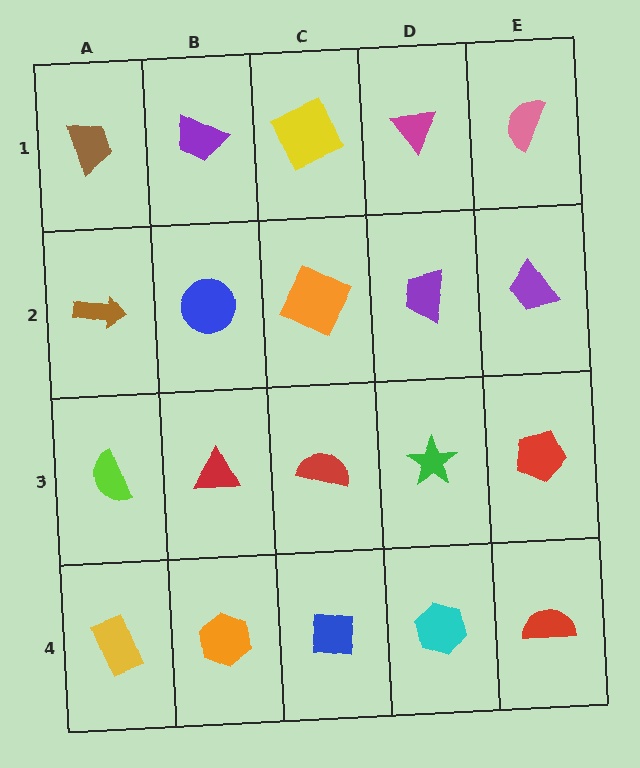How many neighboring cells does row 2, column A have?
3.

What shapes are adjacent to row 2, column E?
A pink semicircle (row 1, column E), a red pentagon (row 3, column E), a purple trapezoid (row 2, column D).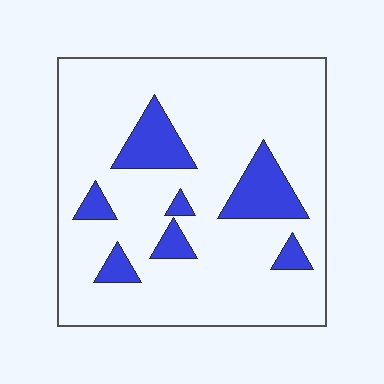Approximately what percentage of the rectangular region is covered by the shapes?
Approximately 15%.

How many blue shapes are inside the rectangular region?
7.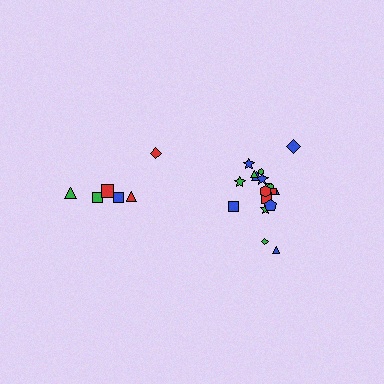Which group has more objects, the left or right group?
The right group.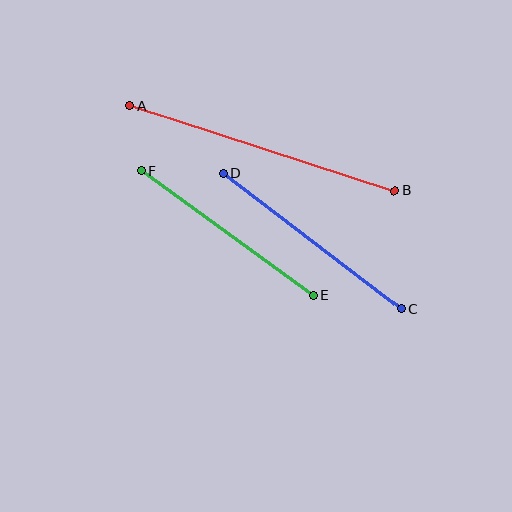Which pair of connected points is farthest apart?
Points A and B are farthest apart.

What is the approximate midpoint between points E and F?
The midpoint is at approximately (227, 233) pixels.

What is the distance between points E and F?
The distance is approximately 212 pixels.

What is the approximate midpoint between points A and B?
The midpoint is at approximately (262, 148) pixels.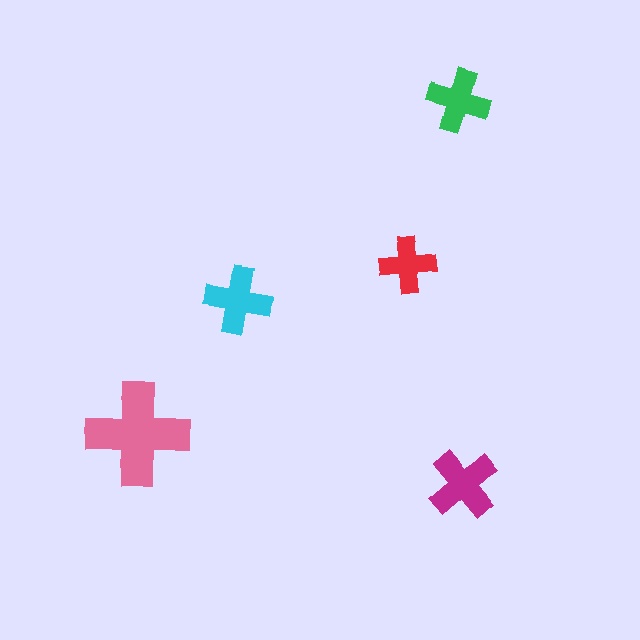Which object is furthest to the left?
The pink cross is leftmost.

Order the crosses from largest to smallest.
the pink one, the magenta one, the cyan one, the green one, the red one.